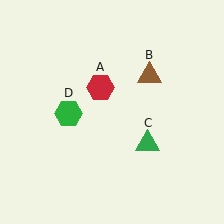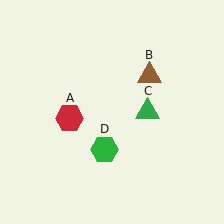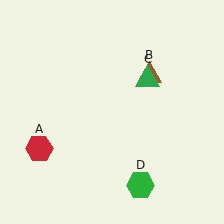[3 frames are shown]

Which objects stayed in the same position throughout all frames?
Brown triangle (object B) remained stationary.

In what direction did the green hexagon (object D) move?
The green hexagon (object D) moved down and to the right.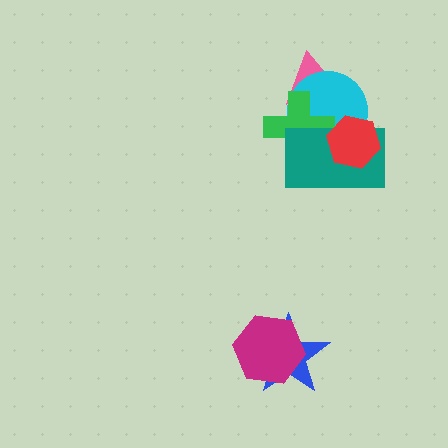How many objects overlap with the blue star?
1 object overlaps with the blue star.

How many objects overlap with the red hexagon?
3 objects overlap with the red hexagon.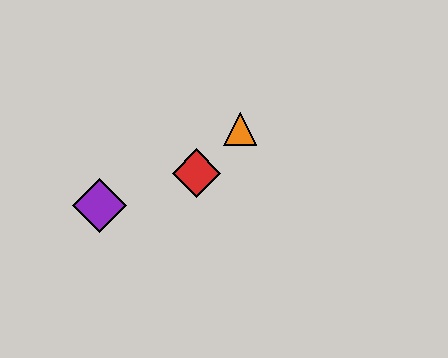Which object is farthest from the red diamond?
The purple diamond is farthest from the red diamond.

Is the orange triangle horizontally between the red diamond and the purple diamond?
No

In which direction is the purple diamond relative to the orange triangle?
The purple diamond is to the left of the orange triangle.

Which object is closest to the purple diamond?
The red diamond is closest to the purple diamond.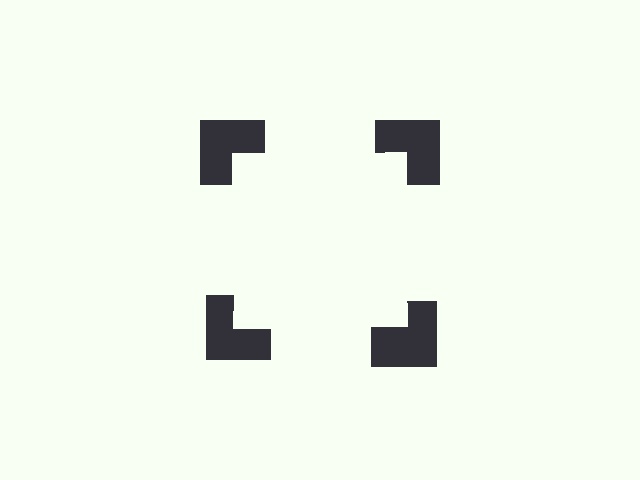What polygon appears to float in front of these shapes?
An illusory square — its edges are inferred from the aligned wedge cuts in the notched squares, not physically drawn.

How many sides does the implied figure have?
4 sides.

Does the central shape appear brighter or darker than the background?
It typically appears slightly brighter than the background, even though no actual brightness change is drawn.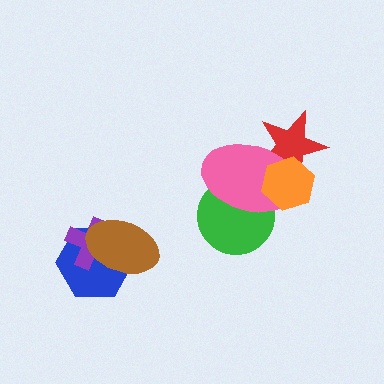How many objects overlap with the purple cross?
2 objects overlap with the purple cross.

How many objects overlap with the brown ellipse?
2 objects overlap with the brown ellipse.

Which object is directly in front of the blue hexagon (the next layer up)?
The purple cross is directly in front of the blue hexagon.